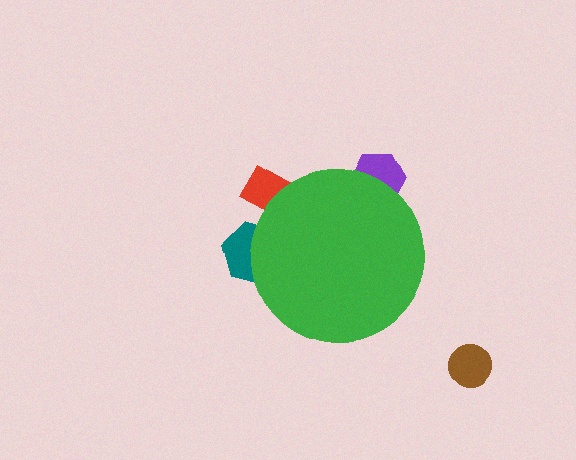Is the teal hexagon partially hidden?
Yes, the teal hexagon is partially hidden behind the green circle.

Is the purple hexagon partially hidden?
Yes, the purple hexagon is partially hidden behind the green circle.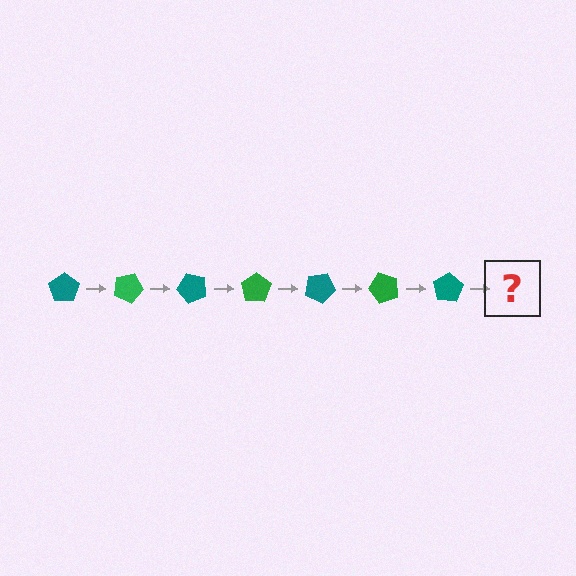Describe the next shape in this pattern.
It should be a green pentagon, rotated 175 degrees from the start.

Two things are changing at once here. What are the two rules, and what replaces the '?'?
The two rules are that it rotates 25 degrees each step and the color cycles through teal and green. The '?' should be a green pentagon, rotated 175 degrees from the start.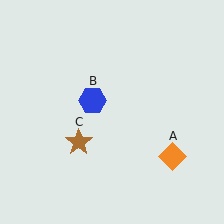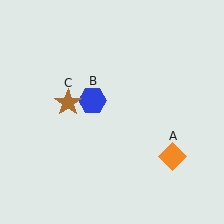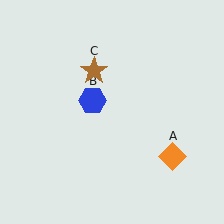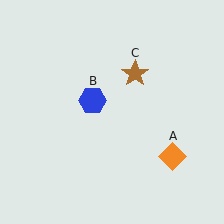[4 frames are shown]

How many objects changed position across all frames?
1 object changed position: brown star (object C).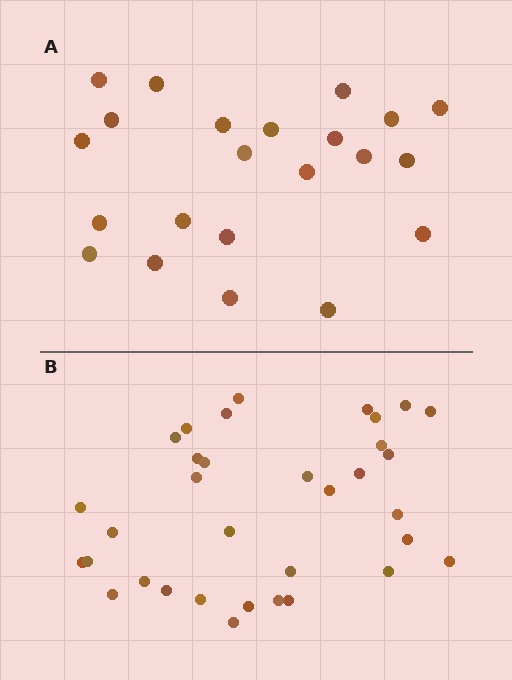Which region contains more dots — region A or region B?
Region B (the bottom region) has more dots.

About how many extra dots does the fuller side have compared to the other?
Region B has roughly 12 or so more dots than region A.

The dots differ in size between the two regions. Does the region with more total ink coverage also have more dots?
No. Region A has more total ink coverage because its dots are larger, but region B actually contains more individual dots. Total area can be misleading — the number of items is what matters here.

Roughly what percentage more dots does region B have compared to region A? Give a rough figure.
About 55% more.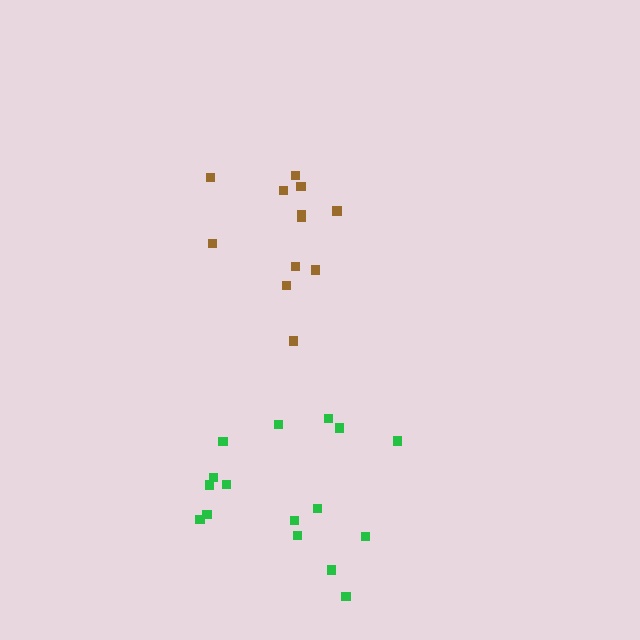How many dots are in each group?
Group 1: 12 dots, Group 2: 16 dots (28 total).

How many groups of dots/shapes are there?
There are 2 groups.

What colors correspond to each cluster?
The clusters are colored: brown, green.